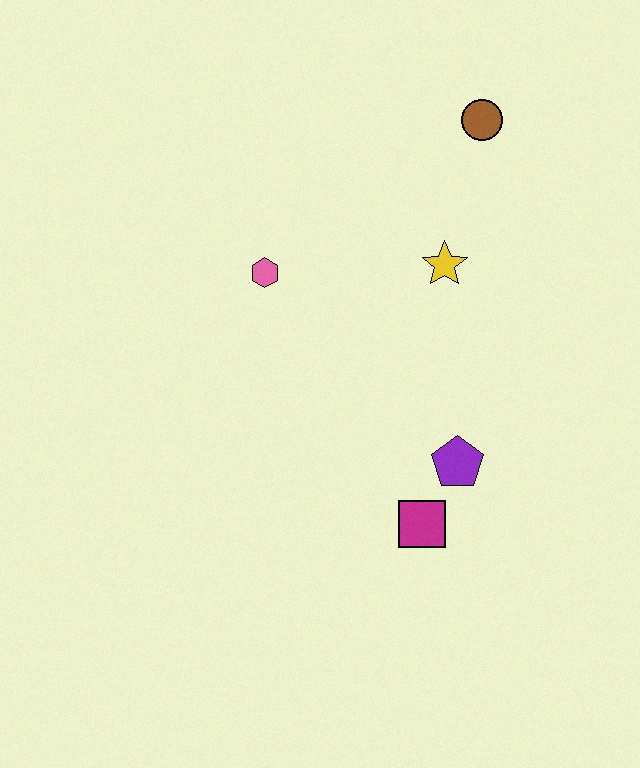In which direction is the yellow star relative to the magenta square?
The yellow star is above the magenta square.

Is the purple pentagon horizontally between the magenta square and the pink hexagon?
No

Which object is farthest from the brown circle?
The magenta square is farthest from the brown circle.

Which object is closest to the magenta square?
The purple pentagon is closest to the magenta square.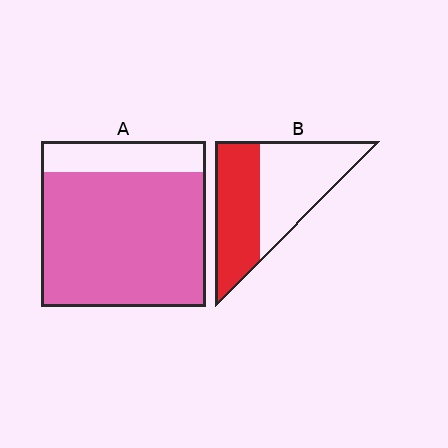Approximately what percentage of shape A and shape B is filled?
A is approximately 80% and B is approximately 45%.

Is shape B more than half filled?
Roughly half.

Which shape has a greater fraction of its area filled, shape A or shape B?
Shape A.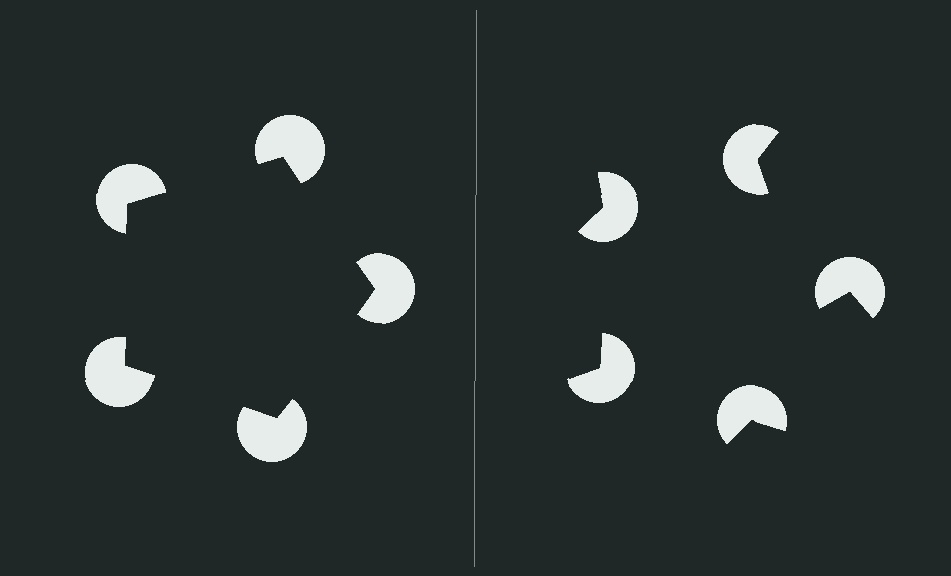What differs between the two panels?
The pac-man discs are positioned identically on both sides; only the wedge orientations differ. On the left they align to a pentagon; on the right they are misaligned.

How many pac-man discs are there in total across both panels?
10 — 5 on each side.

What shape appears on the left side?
An illusory pentagon.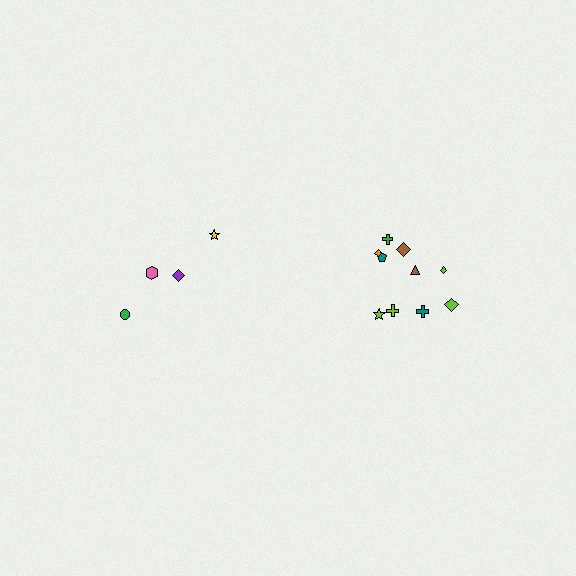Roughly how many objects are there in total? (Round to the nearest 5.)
Roughly 15 objects in total.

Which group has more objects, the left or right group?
The right group.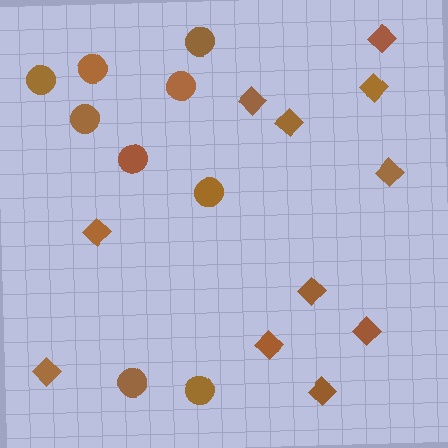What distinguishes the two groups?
There are 2 groups: one group of diamonds (11) and one group of circles (9).